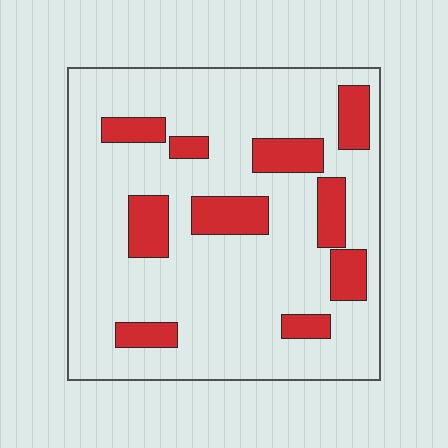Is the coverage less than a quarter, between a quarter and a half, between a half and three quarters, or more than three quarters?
Less than a quarter.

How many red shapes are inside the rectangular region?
10.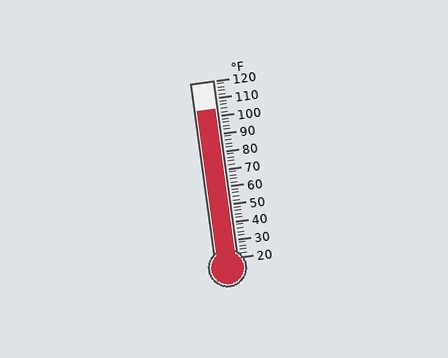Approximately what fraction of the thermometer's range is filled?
The thermometer is filled to approximately 85% of its range.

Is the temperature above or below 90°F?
The temperature is above 90°F.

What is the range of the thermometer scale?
The thermometer scale ranges from 20°F to 120°F.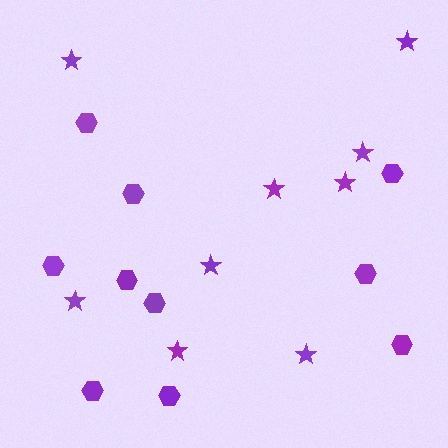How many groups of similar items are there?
There are 2 groups: one group of stars (9) and one group of hexagons (10).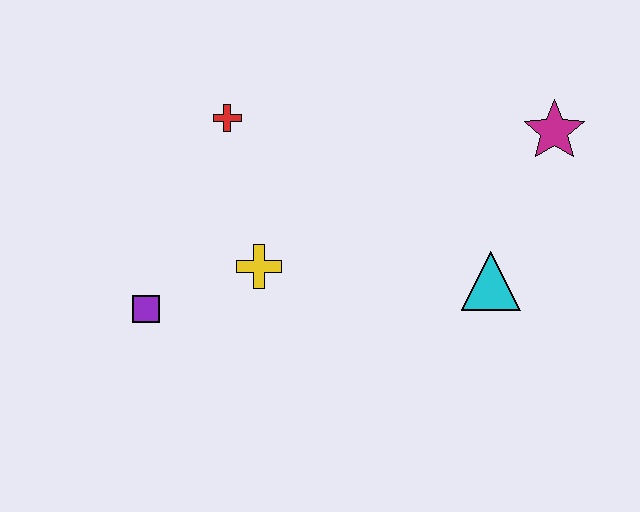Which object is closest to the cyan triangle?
The magenta star is closest to the cyan triangle.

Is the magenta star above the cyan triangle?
Yes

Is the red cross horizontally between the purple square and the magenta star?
Yes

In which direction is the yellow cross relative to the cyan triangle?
The yellow cross is to the left of the cyan triangle.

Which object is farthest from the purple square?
The magenta star is farthest from the purple square.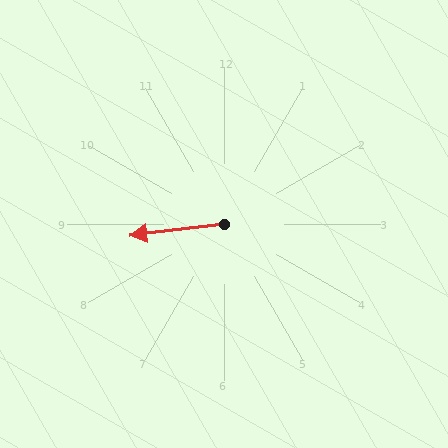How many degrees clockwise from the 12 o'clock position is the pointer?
Approximately 263 degrees.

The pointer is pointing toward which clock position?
Roughly 9 o'clock.